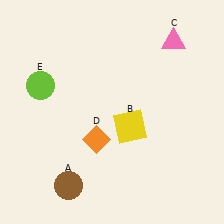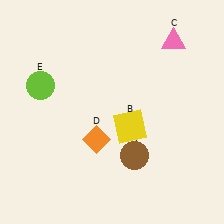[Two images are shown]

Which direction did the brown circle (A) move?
The brown circle (A) moved right.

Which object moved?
The brown circle (A) moved right.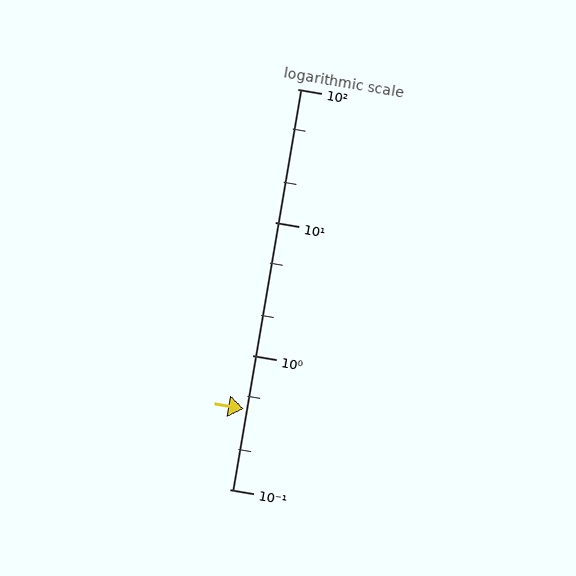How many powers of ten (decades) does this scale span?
The scale spans 3 decades, from 0.1 to 100.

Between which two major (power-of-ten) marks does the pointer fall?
The pointer is between 0.1 and 1.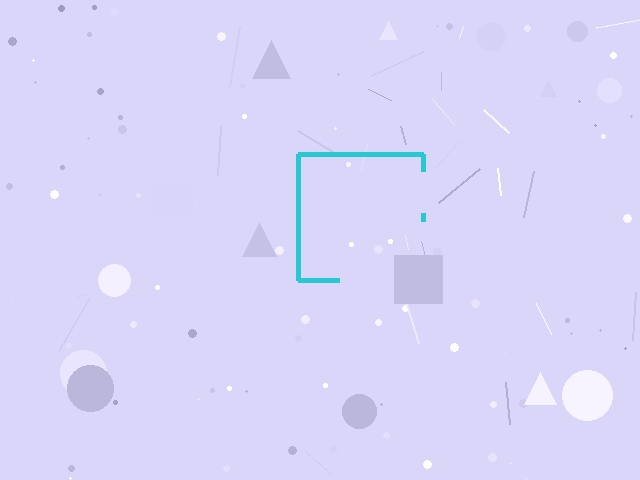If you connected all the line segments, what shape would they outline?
They would outline a square.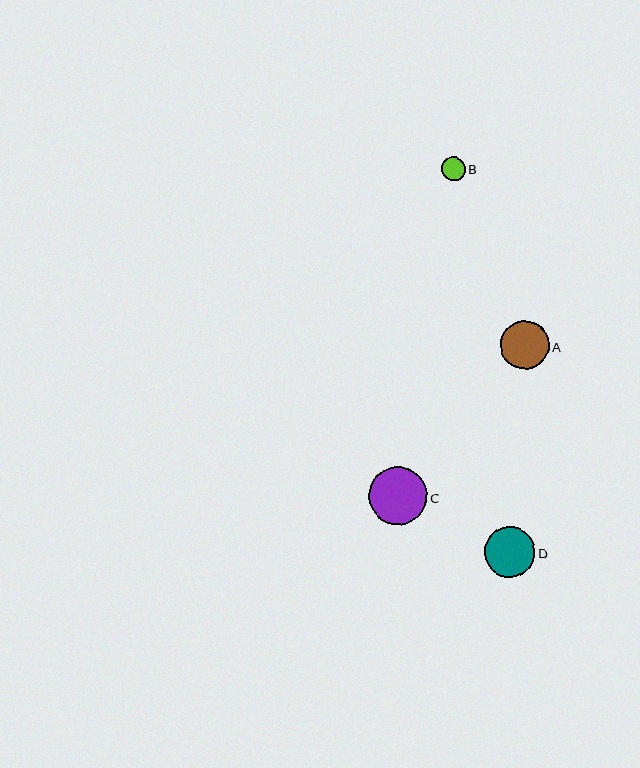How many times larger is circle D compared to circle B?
Circle D is approximately 2.1 times the size of circle B.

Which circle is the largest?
Circle C is the largest with a size of approximately 58 pixels.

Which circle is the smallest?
Circle B is the smallest with a size of approximately 24 pixels.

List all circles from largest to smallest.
From largest to smallest: C, D, A, B.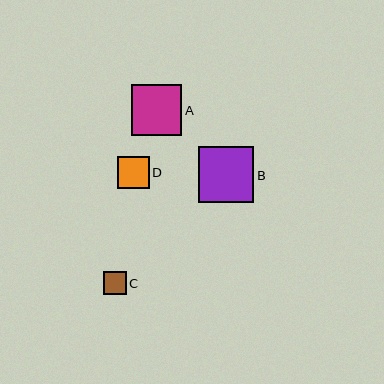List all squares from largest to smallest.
From largest to smallest: B, A, D, C.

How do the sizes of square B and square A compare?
Square B and square A are approximately the same size.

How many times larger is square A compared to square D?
Square A is approximately 1.6 times the size of square D.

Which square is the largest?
Square B is the largest with a size of approximately 55 pixels.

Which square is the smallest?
Square C is the smallest with a size of approximately 23 pixels.